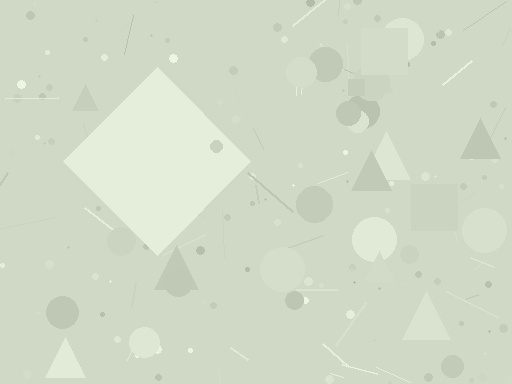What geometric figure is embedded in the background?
A diamond is embedded in the background.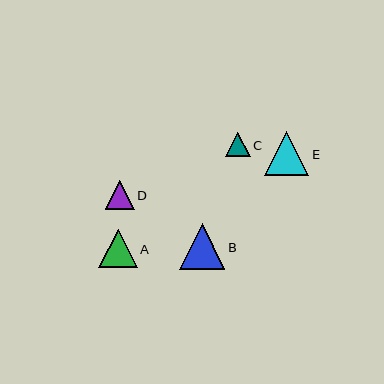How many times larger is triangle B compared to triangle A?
Triangle B is approximately 1.2 times the size of triangle A.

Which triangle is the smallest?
Triangle C is the smallest with a size of approximately 25 pixels.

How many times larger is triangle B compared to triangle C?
Triangle B is approximately 1.8 times the size of triangle C.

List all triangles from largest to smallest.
From largest to smallest: B, E, A, D, C.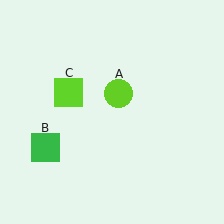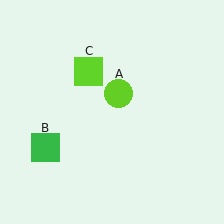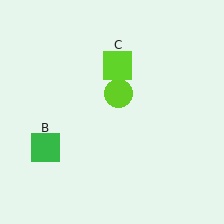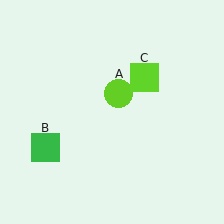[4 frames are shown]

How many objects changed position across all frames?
1 object changed position: lime square (object C).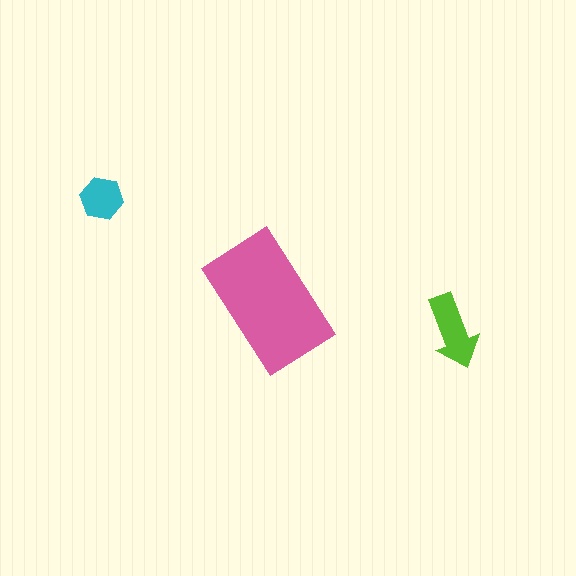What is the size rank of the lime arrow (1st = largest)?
2nd.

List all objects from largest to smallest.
The pink rectangle, the lime arrow, the cyan hexagon.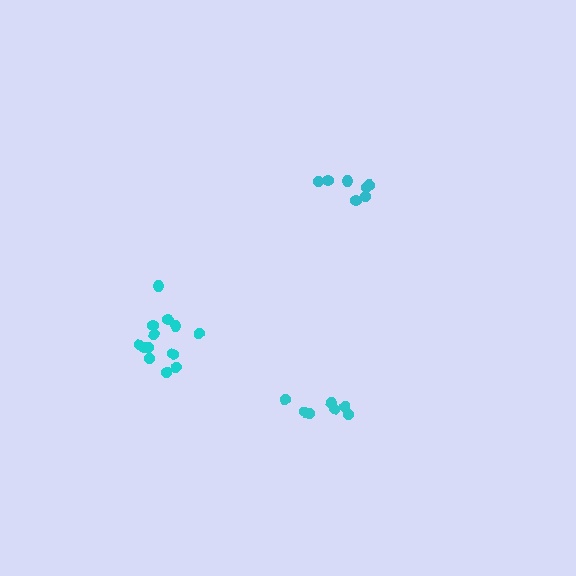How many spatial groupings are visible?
There are 3 spatial groupings.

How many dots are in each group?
Group 1: 7 dots, Group 2: 7 dots, Group 3: 13 dots (27 total).